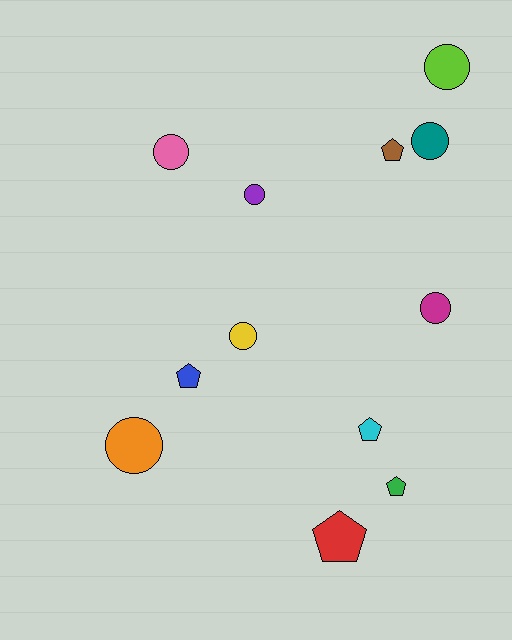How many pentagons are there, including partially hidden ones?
There are 5 pentagons.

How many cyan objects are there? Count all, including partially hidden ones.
There is 1 cyan object.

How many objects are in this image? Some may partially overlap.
There are 12 objects.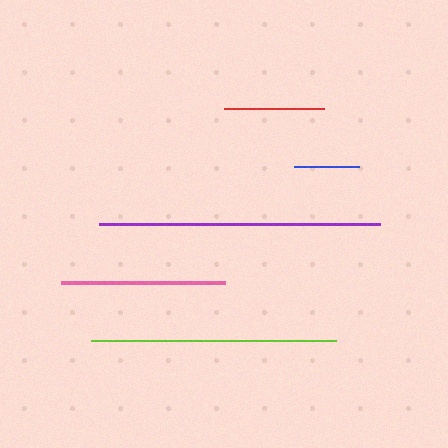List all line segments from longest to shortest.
From longest to shortest: purple, lime, pink, red, blue.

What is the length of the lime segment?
The lime segment is approximately 245 pixels long.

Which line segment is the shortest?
The blue line is the shortest at approximately 66 pixels.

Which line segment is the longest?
The purple line is the longest at approximately 281 pixels.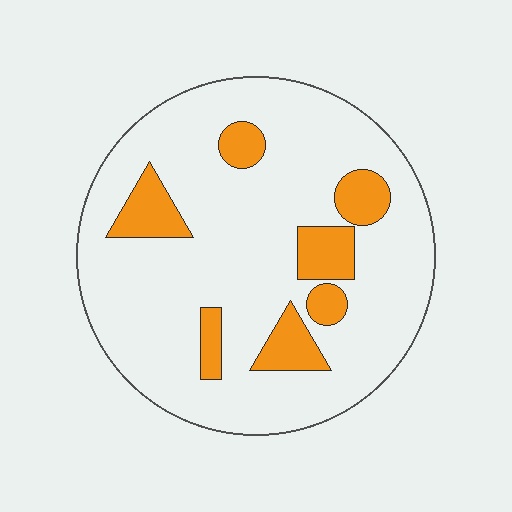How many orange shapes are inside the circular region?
7.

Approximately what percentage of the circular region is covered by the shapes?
Approximately 15%.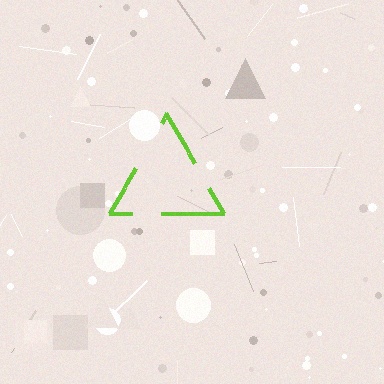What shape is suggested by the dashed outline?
The dashed outline suggests a triangle.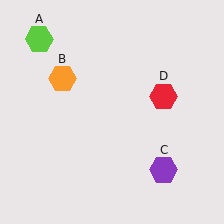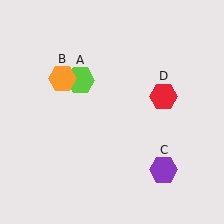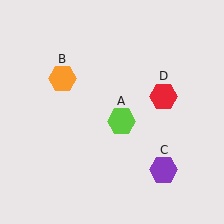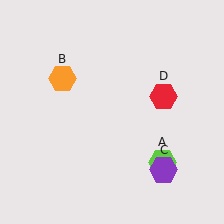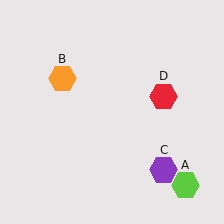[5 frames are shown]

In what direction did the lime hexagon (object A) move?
The lime hexagon (object A) moved down and to the right.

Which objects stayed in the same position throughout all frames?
Orange hexagon (object B) and purple hexagon (object C) and red hexagon (object D) remained stationary.